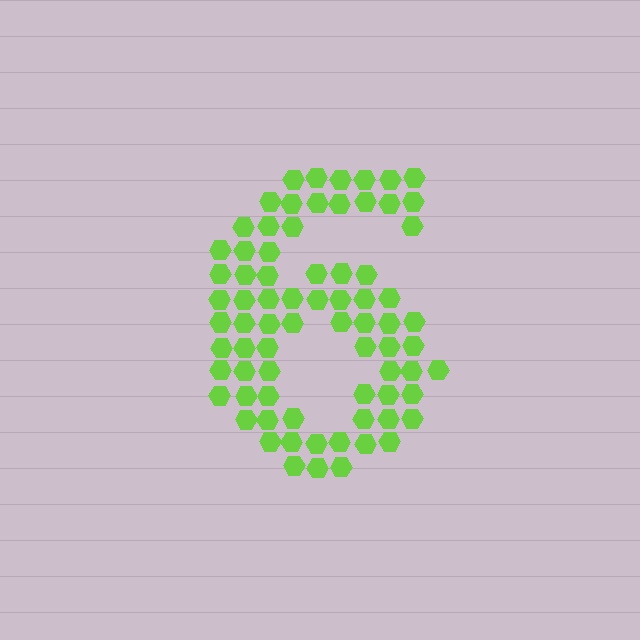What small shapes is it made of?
It is made of small hexagons.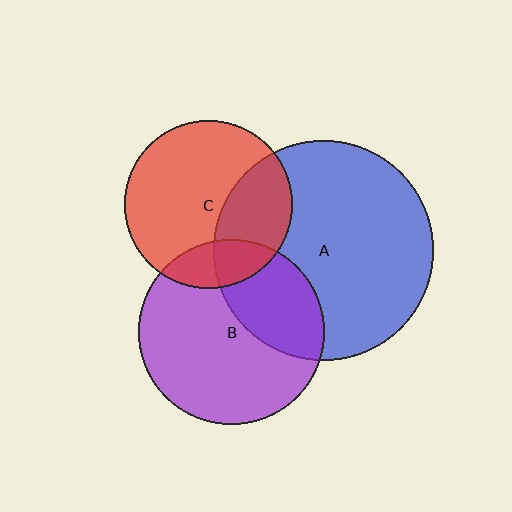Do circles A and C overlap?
Yes.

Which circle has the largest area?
Circle A (blue).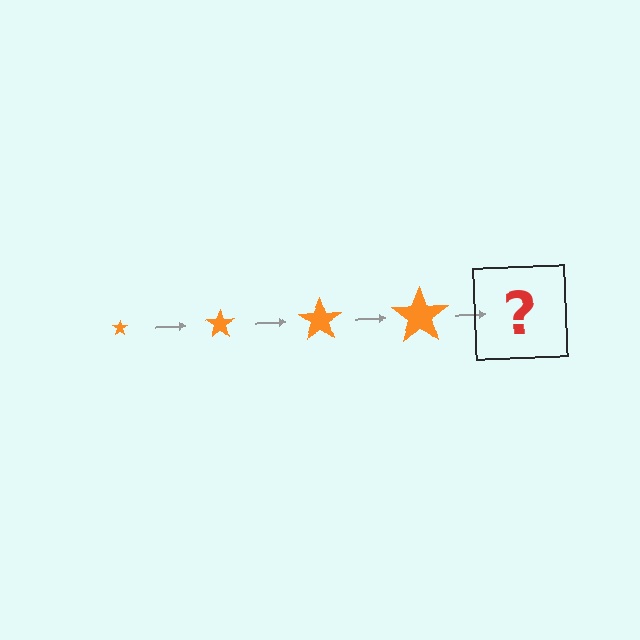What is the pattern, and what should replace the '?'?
The pattern is that the star gets progressively larger each step. The '?' should be an orange star, larger than the previous one.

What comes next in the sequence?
The next element should be an orange star, larger than the previous one.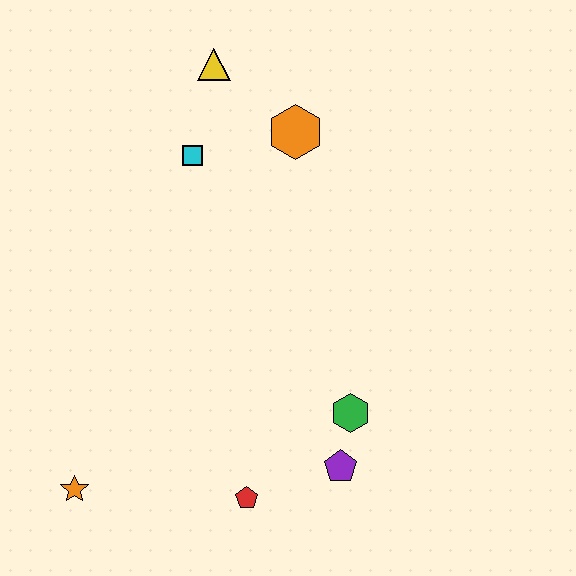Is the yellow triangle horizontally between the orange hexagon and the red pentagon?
No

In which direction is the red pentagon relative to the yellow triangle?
The red pentagon is below the yellow triangle.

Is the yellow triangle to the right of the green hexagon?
No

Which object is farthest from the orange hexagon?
The orange star is farthest from the orange hexagon.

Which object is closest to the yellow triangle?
The cyan square is closest to the yellow triangle.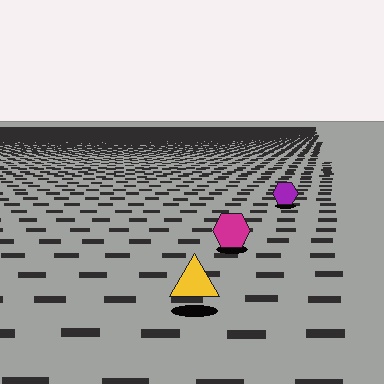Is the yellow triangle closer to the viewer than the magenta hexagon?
Yes. The yellow triangle is closer — you can tell from the texture gradient: the ground texture is coarser near it.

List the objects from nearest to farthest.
From nearest to farthest: the yellow triangle, the magenta hexagon, the purple hexagon.